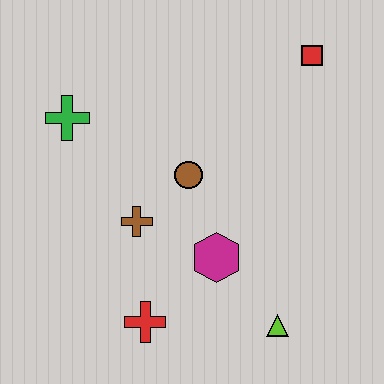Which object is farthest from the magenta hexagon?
The red square is farthest from the magenta hexagon.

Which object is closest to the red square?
The brown circle is closest to the red square.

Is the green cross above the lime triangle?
Yes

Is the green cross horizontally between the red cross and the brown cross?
No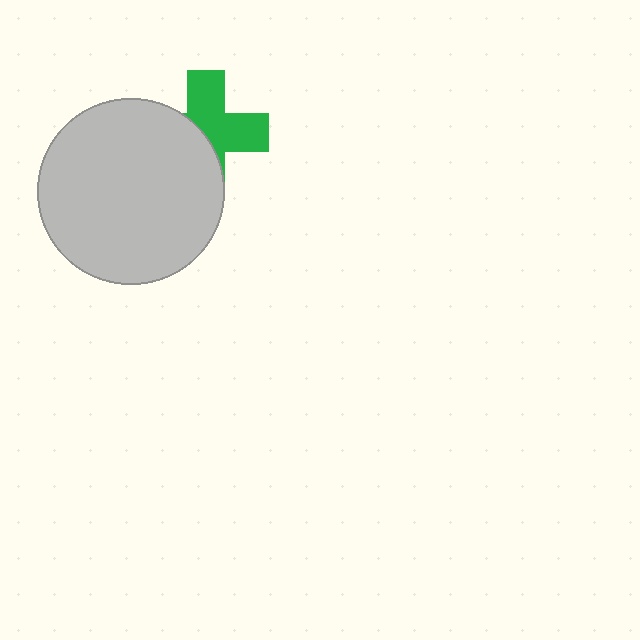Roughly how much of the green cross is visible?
About half of it is visible (roughly 54%).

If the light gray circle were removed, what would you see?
You would see the complete green cross.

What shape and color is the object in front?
The object in front is a light gray circle.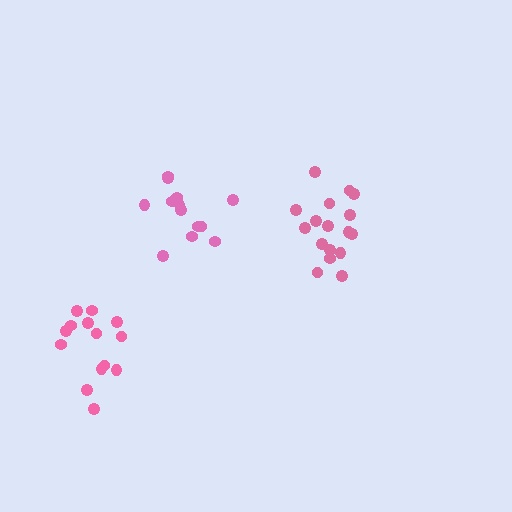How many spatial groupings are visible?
There are 3 spatial groupings.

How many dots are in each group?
Group 1: 13 dots, Group 2: 17 dots, Group 3: 14 dots (44 total).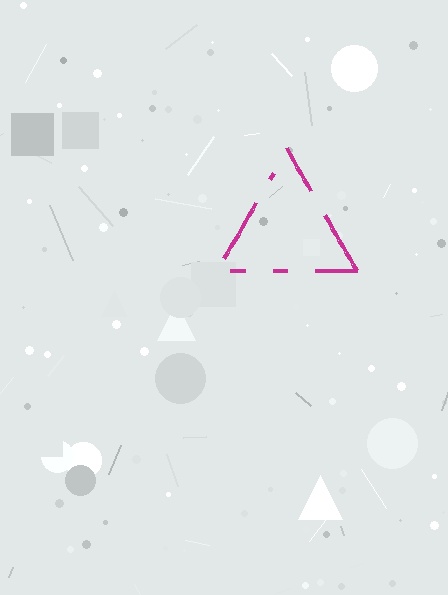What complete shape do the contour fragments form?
The contour fragments form a triangle.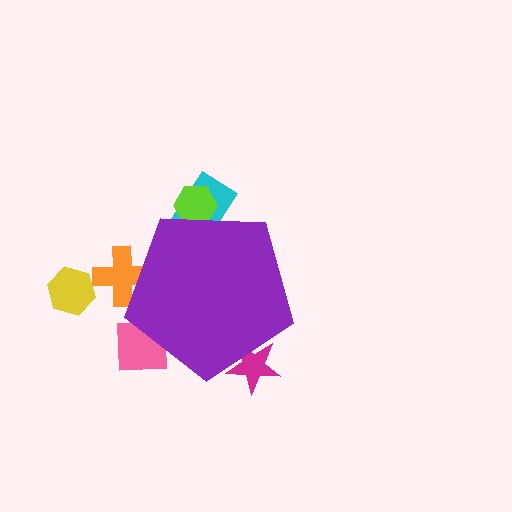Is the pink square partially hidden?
Yes, the pink square is partially hidden behind the purple pentagon.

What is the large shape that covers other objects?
A purple pentagon.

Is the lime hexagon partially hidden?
Yes, the lime hexagon is partially hidden behind the purple pentagon.